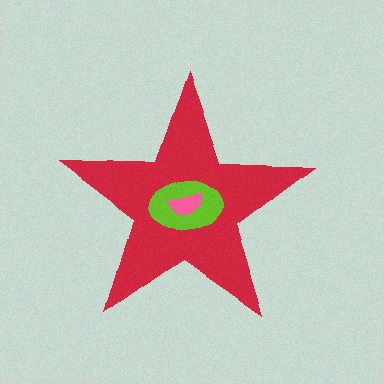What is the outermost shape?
The red star.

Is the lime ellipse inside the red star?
Yes.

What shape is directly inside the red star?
The lime ellipse.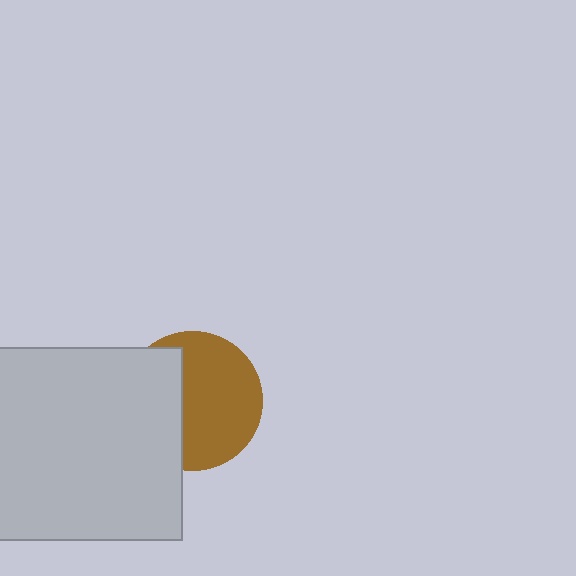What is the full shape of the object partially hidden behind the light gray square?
The partially hidden object is a brown circle.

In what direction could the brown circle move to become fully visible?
The brown circle could move right. That would shift it out from behind the light gray square entirely.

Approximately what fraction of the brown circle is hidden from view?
Roughly 40% of the brown circle is hidden behind the light gray square.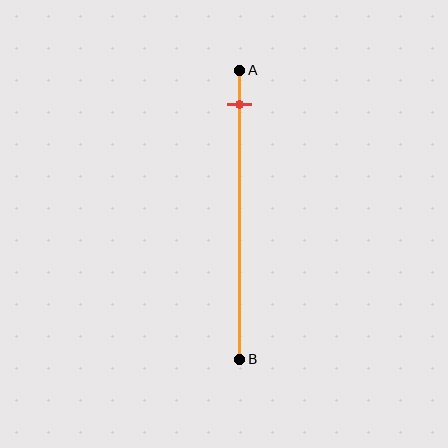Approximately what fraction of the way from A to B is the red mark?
The red mark is approximately 10% of the way from A to B.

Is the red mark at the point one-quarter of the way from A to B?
No, the mark is at about 10% from A, not at the 25% one-quarter point.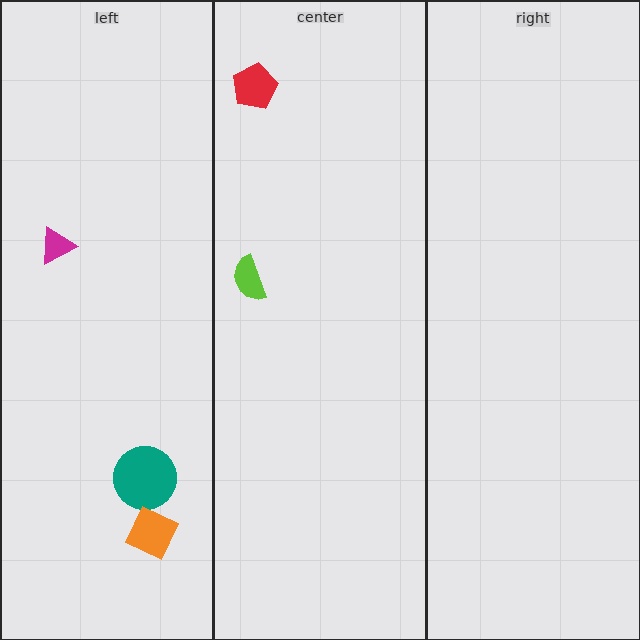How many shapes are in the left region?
3.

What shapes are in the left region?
The magenta triangle, the teal circle, the orange diamond.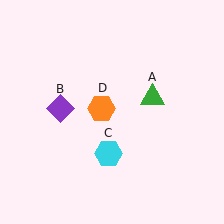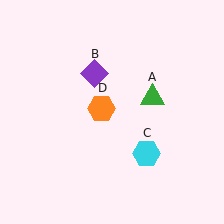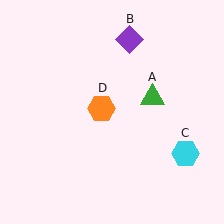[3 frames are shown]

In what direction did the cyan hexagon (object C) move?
The cyan hexagon (object C) moved right.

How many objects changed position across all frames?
2 objects changed position: purple diamond (object B), cyan hexagon (object C).